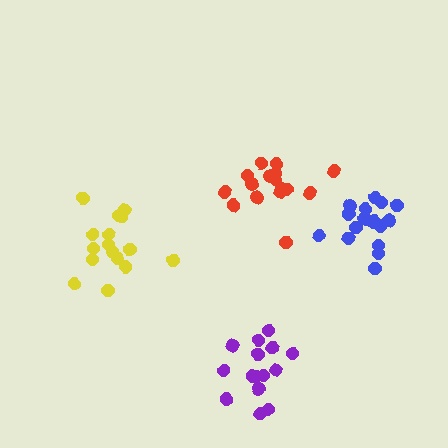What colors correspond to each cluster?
The clusters are colored: yellow, purple, red, blue.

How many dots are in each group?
Group 1: 16 dots, Group 2: 15 dots, Group 3: 16 dots, Group 4: 18 dots (65 total).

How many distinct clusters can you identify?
There are 4 distinct clusters.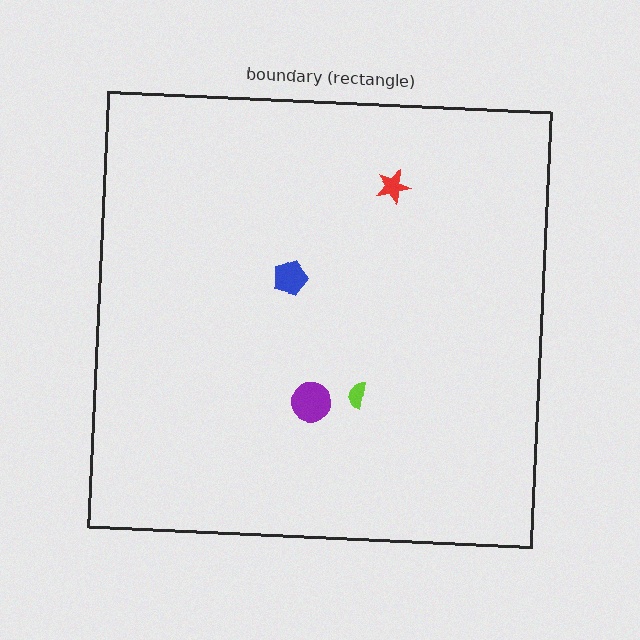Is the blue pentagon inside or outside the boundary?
Inside.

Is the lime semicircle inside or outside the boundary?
Inside.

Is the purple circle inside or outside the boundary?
Inside.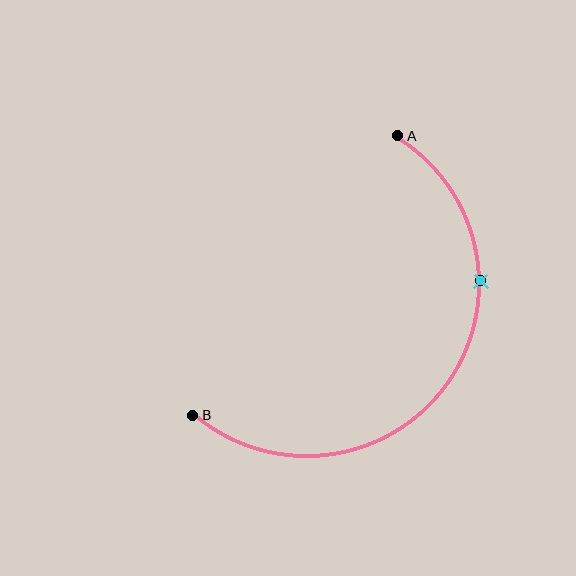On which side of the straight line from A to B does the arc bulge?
The arc bulges below and to the right of the straight line connecting A and B.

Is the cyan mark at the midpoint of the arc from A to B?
No. The cyan mark lies on the arc but is closer to endpoint A. The arc midpoint would be at the point on the curve equidistant along the arc from both A and B.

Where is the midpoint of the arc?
The arc midpoint is the point on the curve farthest from the straight line joining A and B. It sits below and to the right of that line.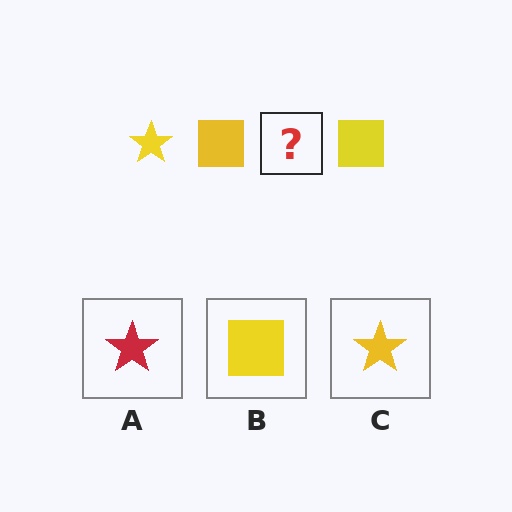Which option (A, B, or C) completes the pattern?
C.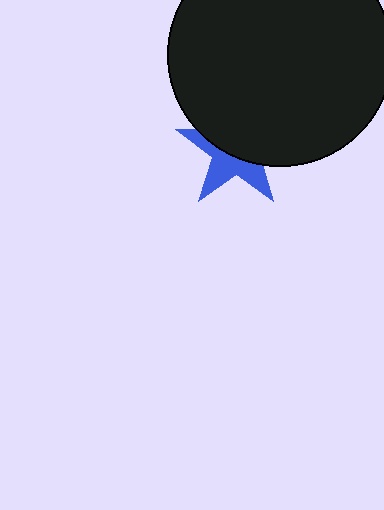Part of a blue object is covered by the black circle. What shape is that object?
It is a star.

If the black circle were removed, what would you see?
You would see the complete blue star.